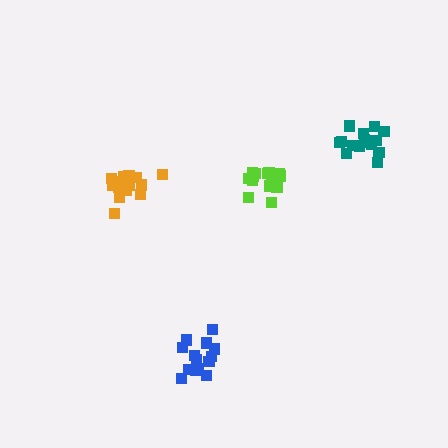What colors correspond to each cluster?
The clusters are colored: blue, teal, lime, orange.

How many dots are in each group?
Group 1: 15 dots, Group 2: 16 dots, Group 3: 14 dots, Group 4: 19 dots (64 total).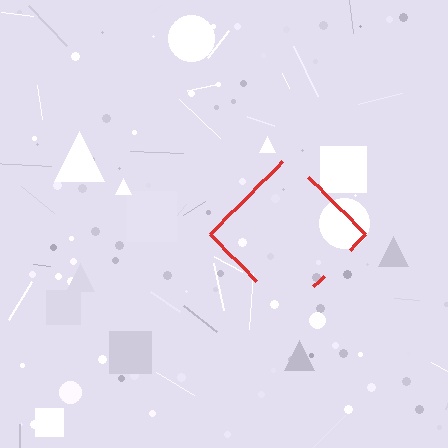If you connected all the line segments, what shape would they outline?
They would outline a diamond.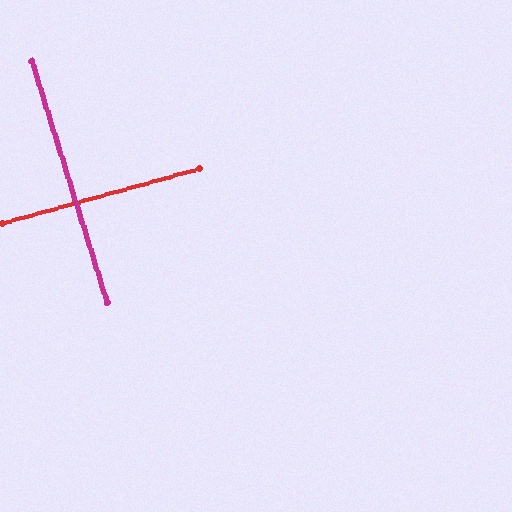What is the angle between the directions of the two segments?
Approximately 88 degrees.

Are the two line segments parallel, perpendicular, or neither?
Perpendicular — they meet at approximately 88°.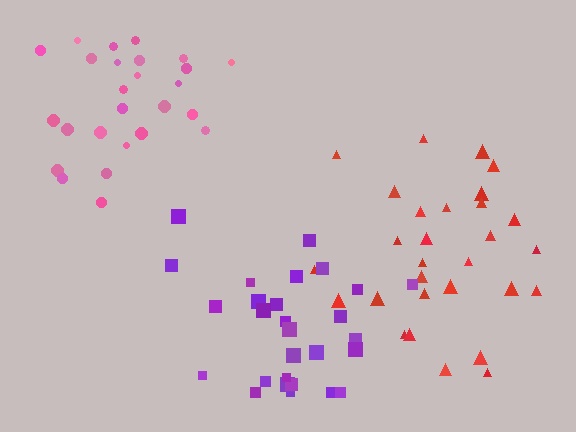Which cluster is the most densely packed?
Pink.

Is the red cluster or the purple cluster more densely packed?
Purple.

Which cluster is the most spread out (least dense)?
Red.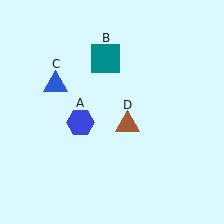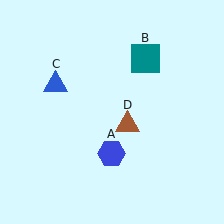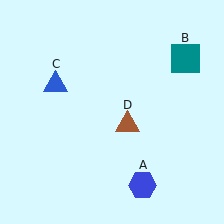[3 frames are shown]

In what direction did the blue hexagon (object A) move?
The blue hexagon (object A) moved down and to the right.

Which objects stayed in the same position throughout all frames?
Blue triangle (object C) and brown triangle (object D) remained stationary.